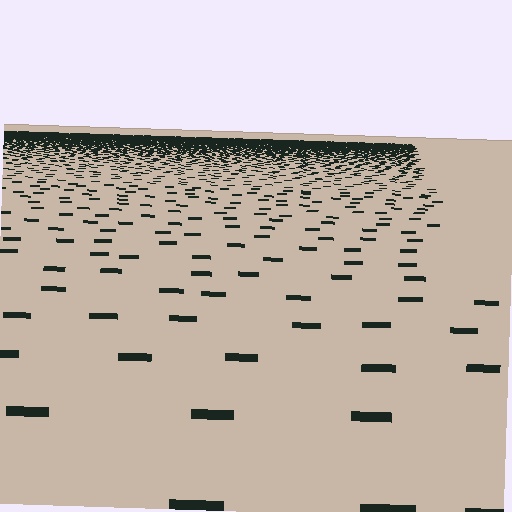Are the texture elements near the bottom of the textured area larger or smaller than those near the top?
Larger. Near the bottom, elements are closer to the viewer and appear at a bigger on-screen size.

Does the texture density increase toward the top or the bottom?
Density increases toward the top.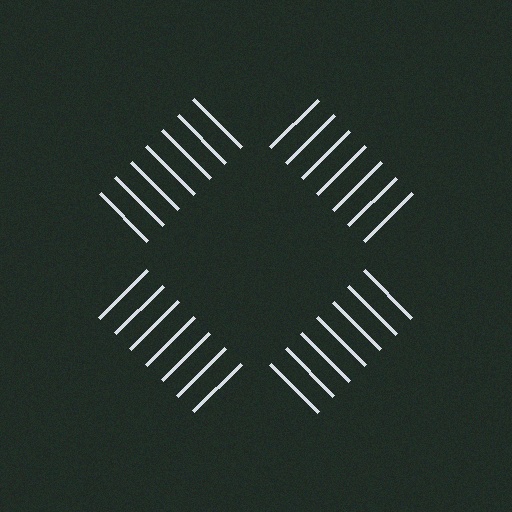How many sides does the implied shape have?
4 sides — the line-ends trace a square.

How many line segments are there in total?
28 — 7 along each of the 4 edges.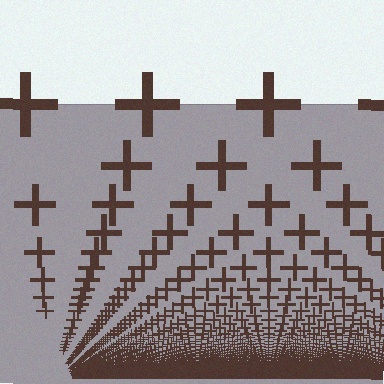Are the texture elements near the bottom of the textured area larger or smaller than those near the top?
Smaller. The gradient is inverted — elements near the bottom are smaller and denser.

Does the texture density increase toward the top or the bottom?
Density increases toward the bottom.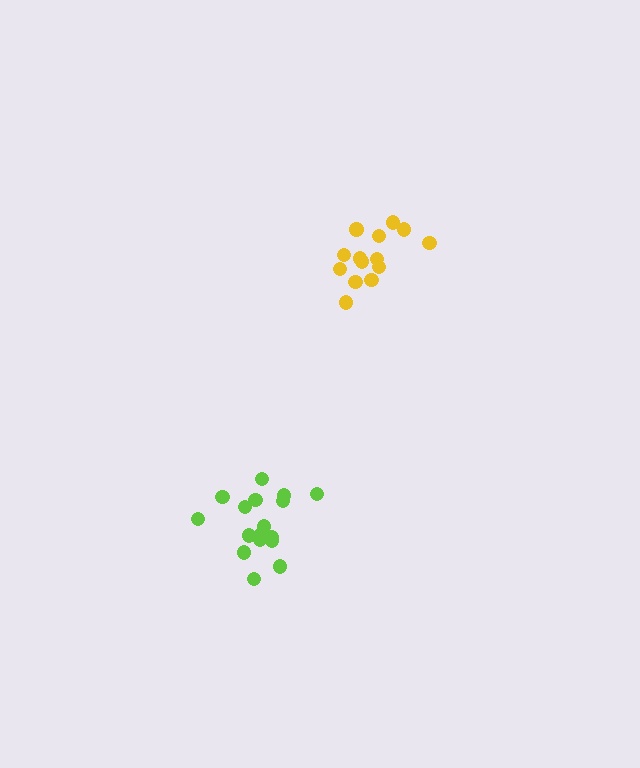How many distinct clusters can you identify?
There are 2 distinct clusters.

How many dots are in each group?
Group 1: 14 dots, Group 2: 17 dots (31 total).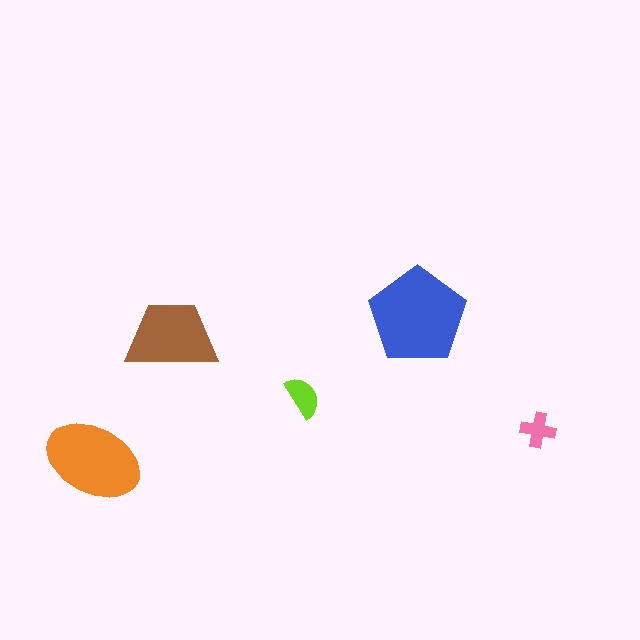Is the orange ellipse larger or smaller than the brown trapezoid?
Larger.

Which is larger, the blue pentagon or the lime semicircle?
The blue pentagon.